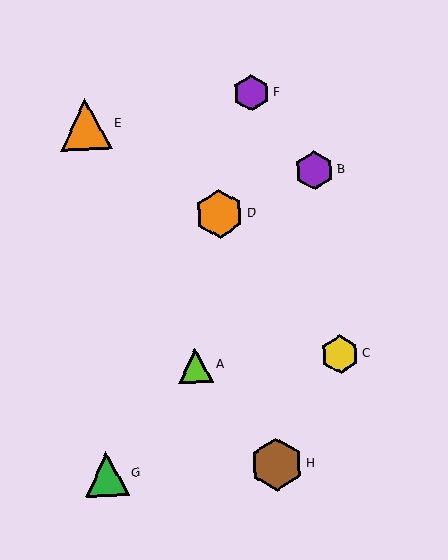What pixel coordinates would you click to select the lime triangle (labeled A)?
Click at (195, 365) to select the lime triangle A.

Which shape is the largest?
The brown hexagon (labeled H) is the largest.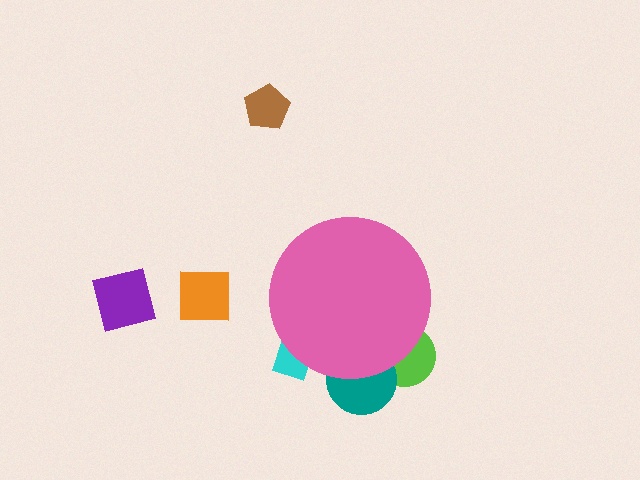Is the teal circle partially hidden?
Yes, the teal circle is partially hidden behind the pink circle.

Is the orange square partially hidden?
No, the orange square is fully visible.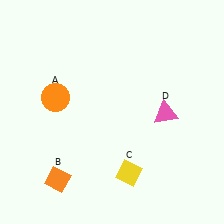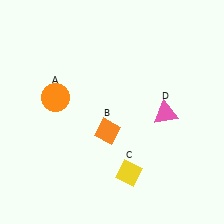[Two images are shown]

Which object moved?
The orange diamond (B) moved right.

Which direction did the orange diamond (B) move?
The orange diamond (B) moved right.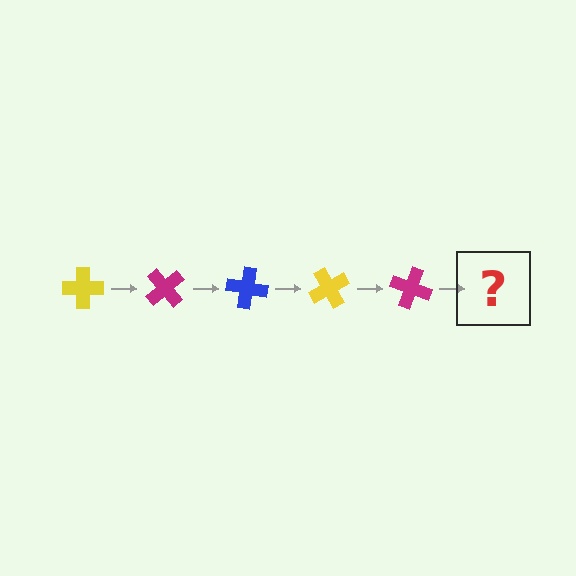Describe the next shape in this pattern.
It should be a blue cross, rotated 250 degrees from the start.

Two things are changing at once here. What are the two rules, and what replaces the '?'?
The two rules are that it rotates 50 degrees each step and the color cycles through yellow, magenta, and blue. The '?' should be a blue cross, rotated 250 degrees from the start.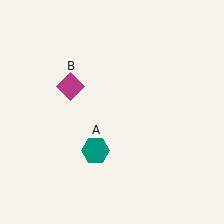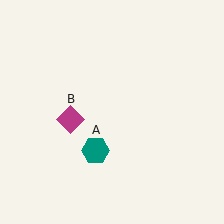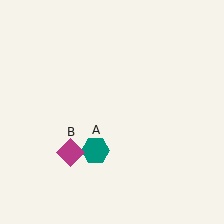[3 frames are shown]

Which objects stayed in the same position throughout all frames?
Teal hexagon (object A) remained stationary.